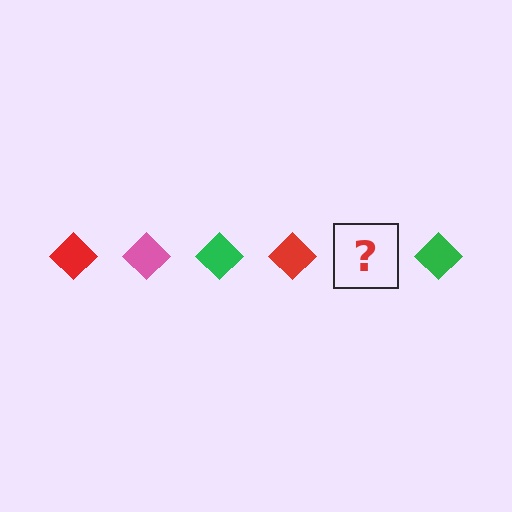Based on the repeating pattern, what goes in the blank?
The blank should be a pink diamond.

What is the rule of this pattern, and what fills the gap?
The rule is that the pattern cycles through red, pink, green diamonds. The gap should be filled with a pink diamond.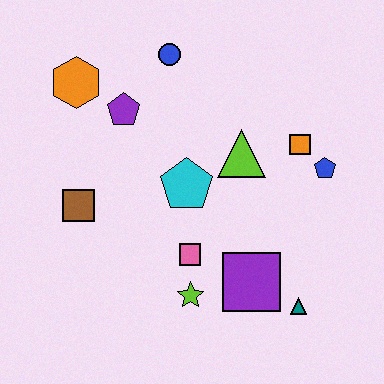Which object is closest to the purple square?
The teal triangle is closest to the purple square.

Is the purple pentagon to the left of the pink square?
Yes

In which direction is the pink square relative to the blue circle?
The pink square is below the blue circle.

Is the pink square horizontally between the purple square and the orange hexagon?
Yes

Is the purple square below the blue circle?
Yes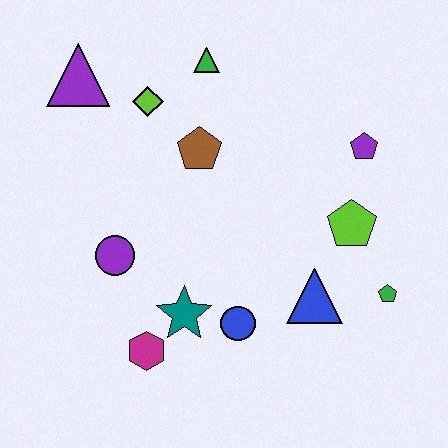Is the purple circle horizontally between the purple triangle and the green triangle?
Yes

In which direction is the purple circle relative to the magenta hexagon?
The purple circle is above the magenta hexagon.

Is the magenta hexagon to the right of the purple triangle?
Yes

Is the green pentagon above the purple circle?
No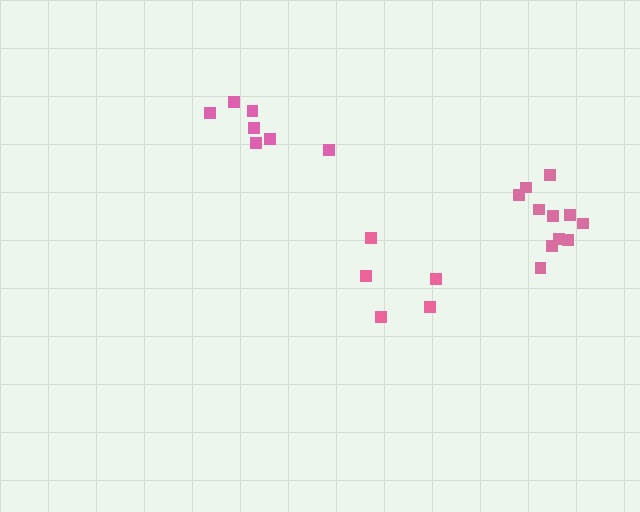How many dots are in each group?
Group 1: 11 dots, Group 2: 5 dots, Group 3: 7 dots (23 total).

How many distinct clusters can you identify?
There are 3 distinct clusters.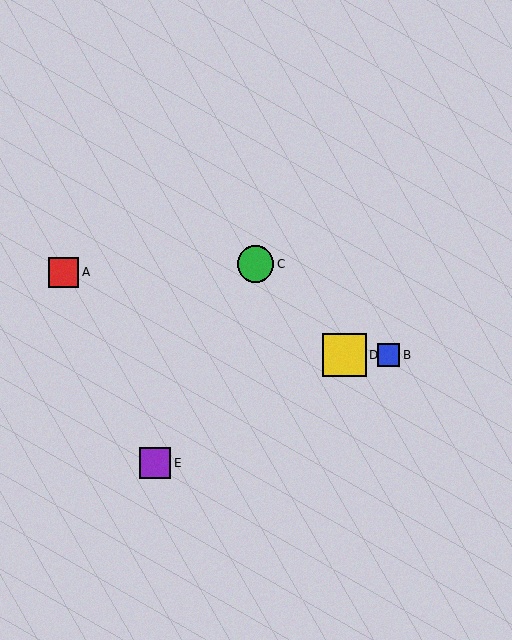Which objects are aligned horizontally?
Objects B, D are aligned horizontally.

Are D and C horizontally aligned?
No, D is at y≈355 and C is at y≈264.